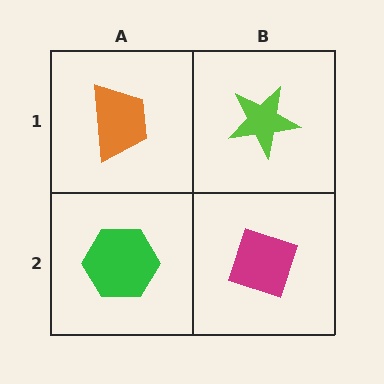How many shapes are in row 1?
2 shapes.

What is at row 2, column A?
A green hexagon.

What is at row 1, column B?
A lime star.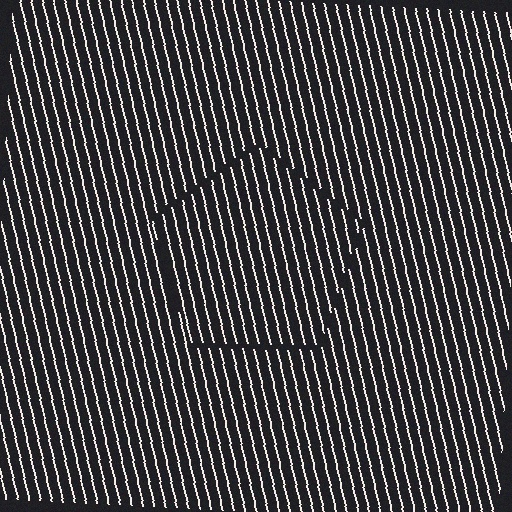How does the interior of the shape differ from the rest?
The interior of the shape contains the same grating, shifted by half a period — the contour is defined by the phase discontinuity where line-ends from the inner and outer gratings abut.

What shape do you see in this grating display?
An illusory pentagon. The interior of the shape contains the same grating, shifted by half a period — the contour is defined by the phase discontinuity where line-ends from the inner and outer gratings abut.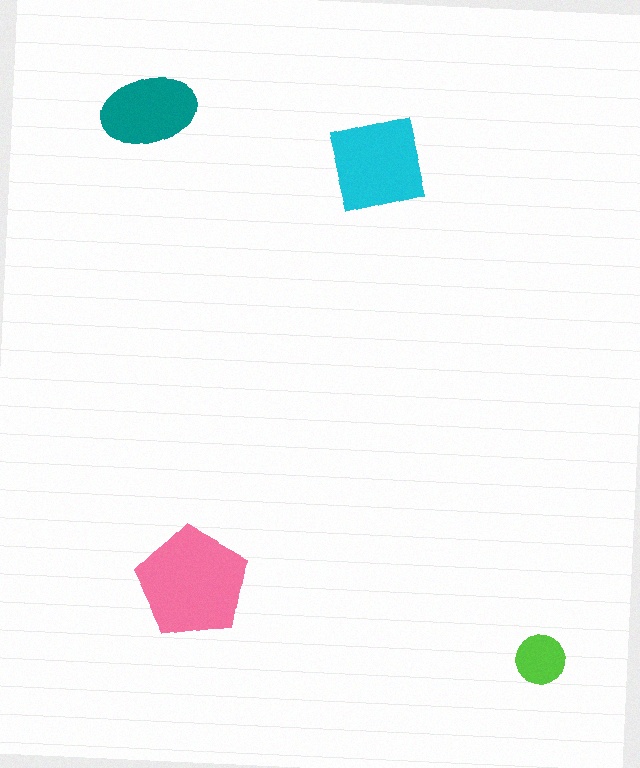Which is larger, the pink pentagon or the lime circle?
The pink pentagon.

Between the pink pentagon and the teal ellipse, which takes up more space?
The pink pentagon.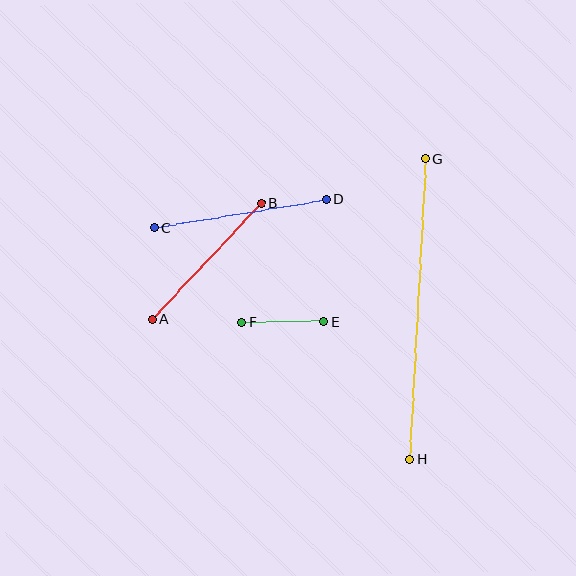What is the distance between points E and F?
The distance is approximately 82 pixels.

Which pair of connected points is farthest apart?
Points G and H are farthest apart.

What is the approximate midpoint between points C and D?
The midpoint is at approximately (240, 213) pixels.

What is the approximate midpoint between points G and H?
The midpoint is at approximately (417, 309) pixels.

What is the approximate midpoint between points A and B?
The midpoint is at approximately (207, 261) pixels.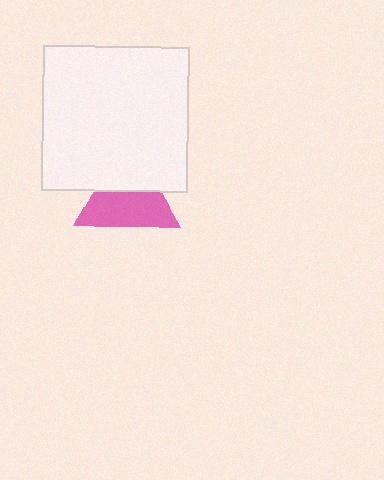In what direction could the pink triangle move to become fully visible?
The pink triangle could move down. That would shift it out from behind the white square entirely.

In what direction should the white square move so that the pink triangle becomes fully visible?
The white square should move up. That is the shortest direction to clear the overlap and leave the pink triangle fully visible.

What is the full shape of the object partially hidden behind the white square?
The partially hidden object is a pink triangle.